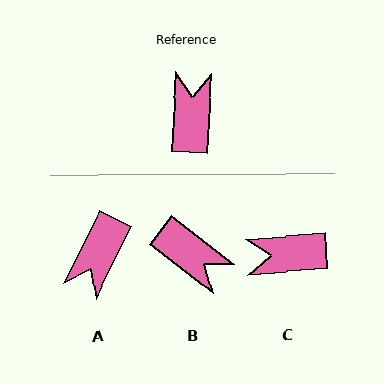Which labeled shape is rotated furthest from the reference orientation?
A, about 157 degrees away.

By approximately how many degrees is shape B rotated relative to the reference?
Approximately 124 degrees clockwise.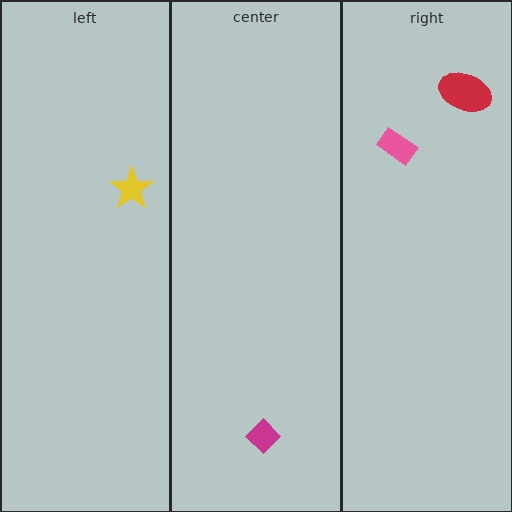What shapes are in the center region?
The magenta diamond.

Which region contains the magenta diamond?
The center region.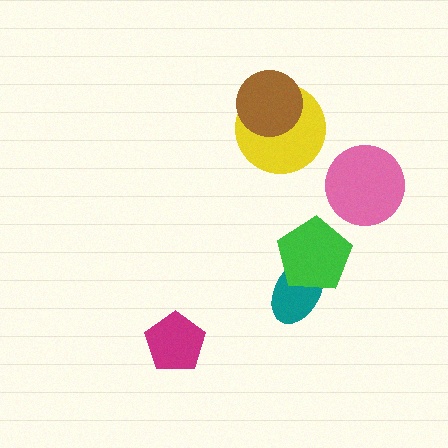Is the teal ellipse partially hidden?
Yes, it is partially covered by another shape.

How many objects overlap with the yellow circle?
1 object overlaps with the yellow circle.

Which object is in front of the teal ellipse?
The green pentagon is in front of the teal ellipse.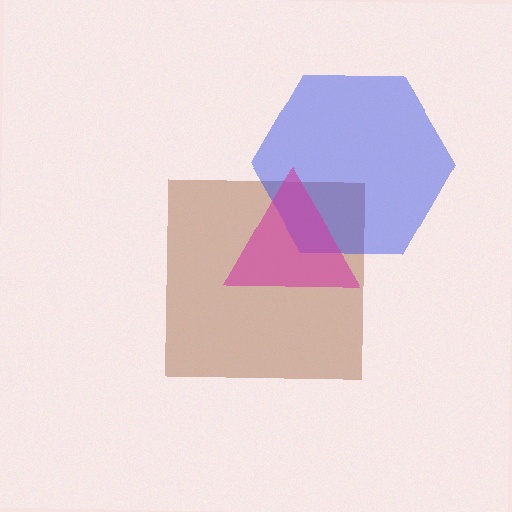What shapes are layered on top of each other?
The layered shapes are: a brown square, a blue hexagon, a magenta triangle.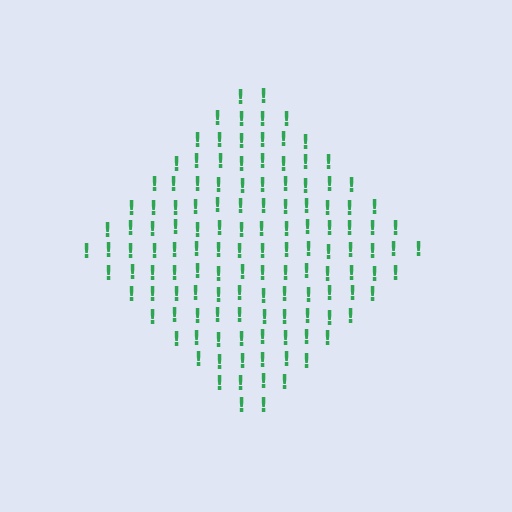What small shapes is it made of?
It is made of small exclamation marks.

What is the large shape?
The large shape is a diamond.